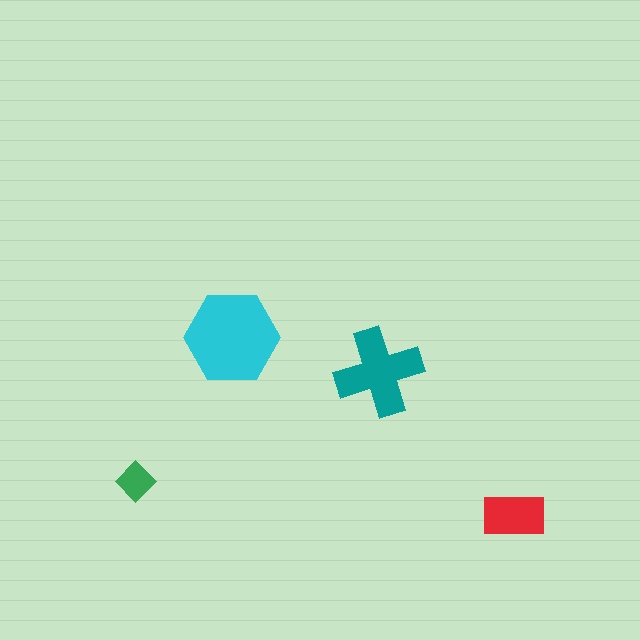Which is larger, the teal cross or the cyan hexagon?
The cyan hexagon.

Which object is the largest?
The cyan hexagon.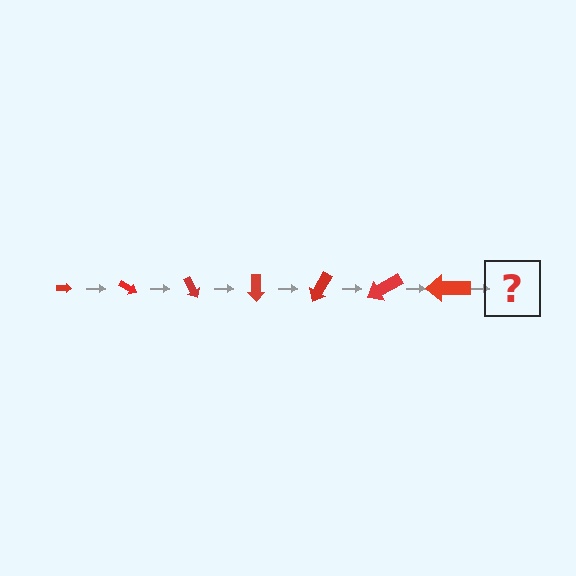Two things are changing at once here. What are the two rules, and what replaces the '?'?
The two rules are that the arrow grows larger each step and it rotates 30 degrees each step. The '?' should be an arrow, larger than the previous one and rotated 210 degrees from the start.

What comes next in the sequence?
The next element should be an arrow, larger than the previous one and rotated 210 degrees from the start.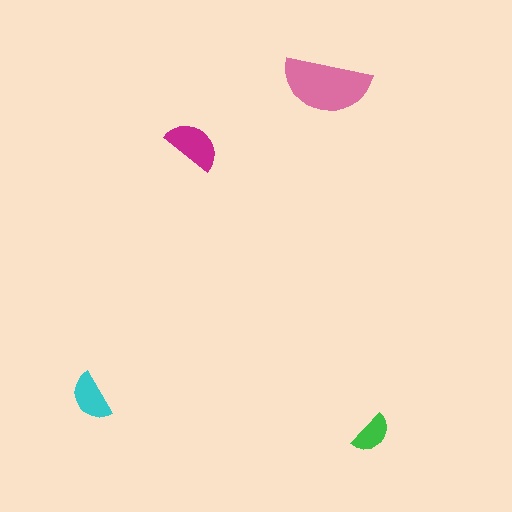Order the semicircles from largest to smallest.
the pink one, the magenta one, the cyan one, the green one.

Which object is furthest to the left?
The cyan semicircle is leftmost.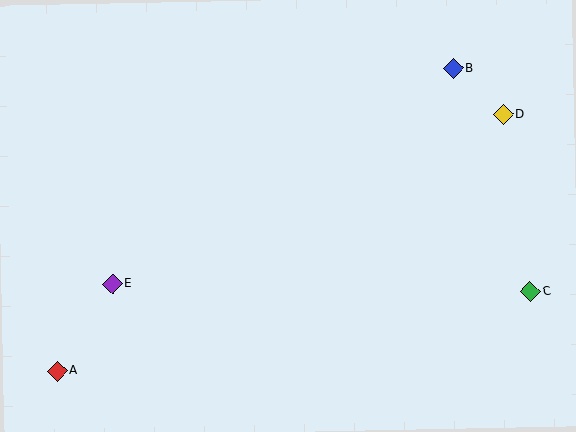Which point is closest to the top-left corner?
Point E is closest to the top-left corner.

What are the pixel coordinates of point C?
Point C is at (530, 292).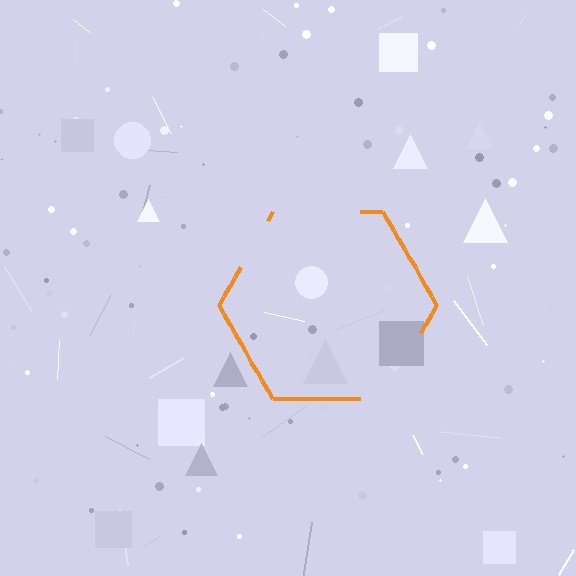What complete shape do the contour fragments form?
The contour fragments form a hexagon.